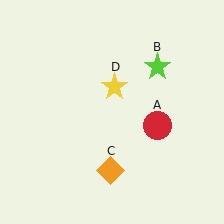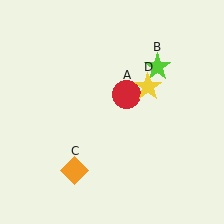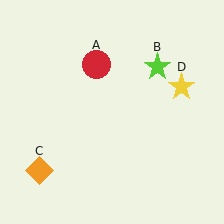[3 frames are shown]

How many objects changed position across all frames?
3 objects changed position: red circle (object A), orange diamond (object C), yellow star (object D).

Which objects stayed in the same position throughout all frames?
Lime star (object B) remained stationary.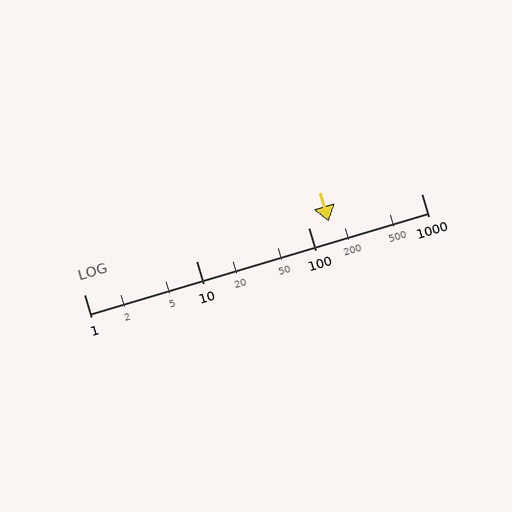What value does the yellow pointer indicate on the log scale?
The pointer indicates approximately 150.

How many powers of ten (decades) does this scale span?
The scale spans 3 decades, from 1 to 1000.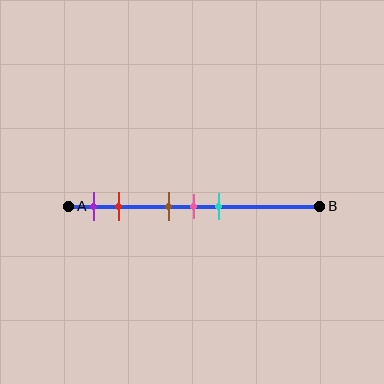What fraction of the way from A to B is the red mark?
The red mark is approximately 20% (0.2) of the way from A to B.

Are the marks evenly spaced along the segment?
No, the marks are not evenly spaced.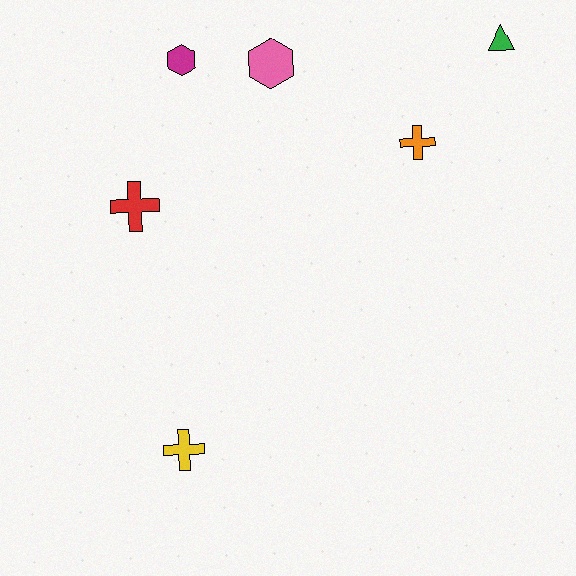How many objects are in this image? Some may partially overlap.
There are 6 objects.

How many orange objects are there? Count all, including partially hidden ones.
There is 1 orange object.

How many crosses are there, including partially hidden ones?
There are 3 crosses.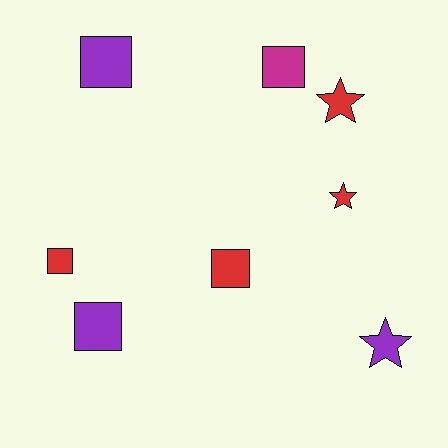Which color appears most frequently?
Red, with 4 objects.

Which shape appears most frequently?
Square, with 5 objects.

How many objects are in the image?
There are 8 objects.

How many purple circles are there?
There are no purple circles.